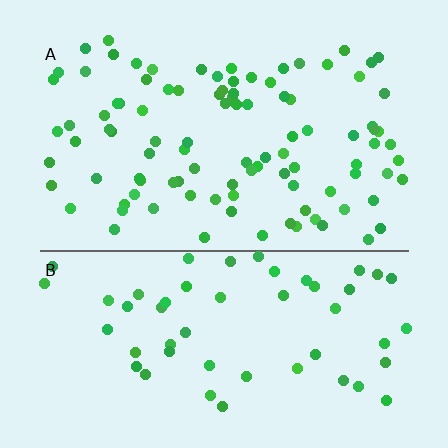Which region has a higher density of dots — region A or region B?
A (the top).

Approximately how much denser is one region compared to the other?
Approximately 1.8× — region A over region B.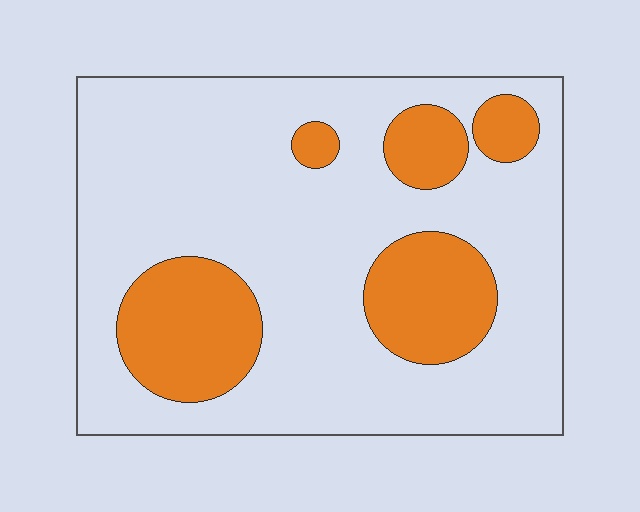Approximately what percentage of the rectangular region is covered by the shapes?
Approximately 25%.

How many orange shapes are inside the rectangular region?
5.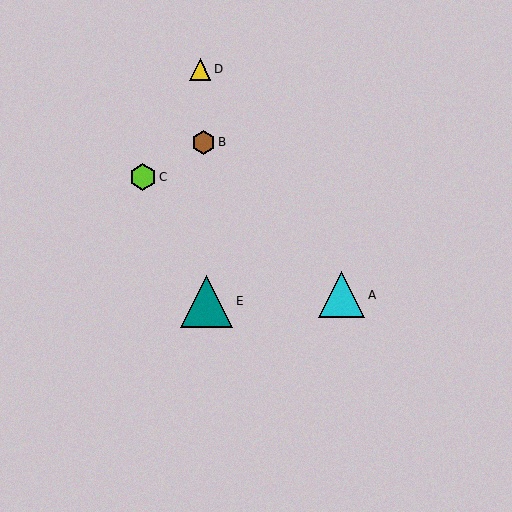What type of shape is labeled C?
Shape C is a lime hexagon.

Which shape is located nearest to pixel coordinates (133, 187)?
The lime hexagon (labeled C) at (143, 177) is nearest to that location.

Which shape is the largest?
The teal triangle (labeled E) is the largest.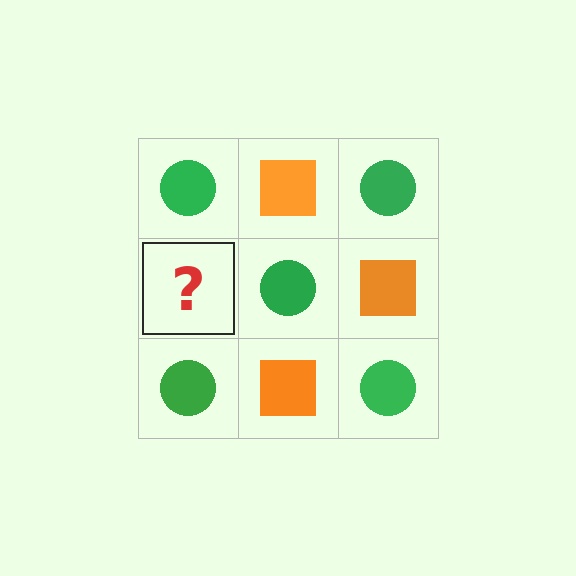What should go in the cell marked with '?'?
The missing cell should contain an orange square.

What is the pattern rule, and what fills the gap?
The rule is that it alternates green circle and orange square in a checkerboard pattern. The gap should be filled with an orange square.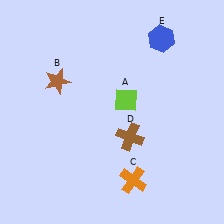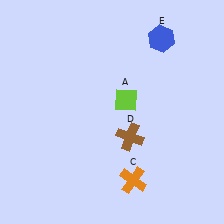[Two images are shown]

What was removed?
The brown star (B) was removed in Image 2.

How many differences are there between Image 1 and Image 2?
There is 1 difference between the two images.